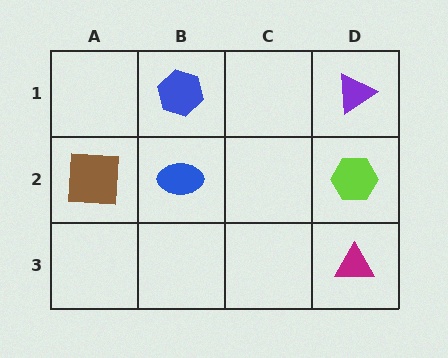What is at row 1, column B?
A blue hexagon.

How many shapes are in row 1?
2 shapes.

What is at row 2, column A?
A brown square.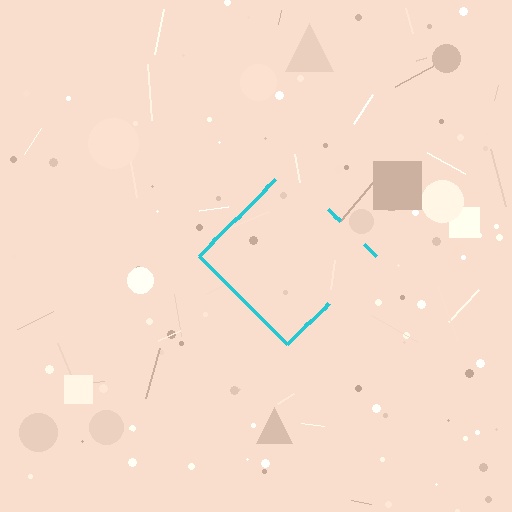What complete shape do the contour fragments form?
The contour fragments form a diamond.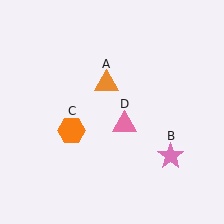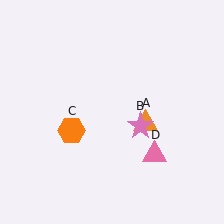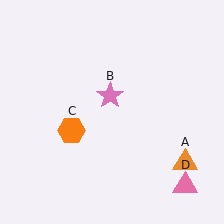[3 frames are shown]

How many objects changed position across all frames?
3 objects changed position: orange triangle (object A), pink star (object B), pink triangle (object D).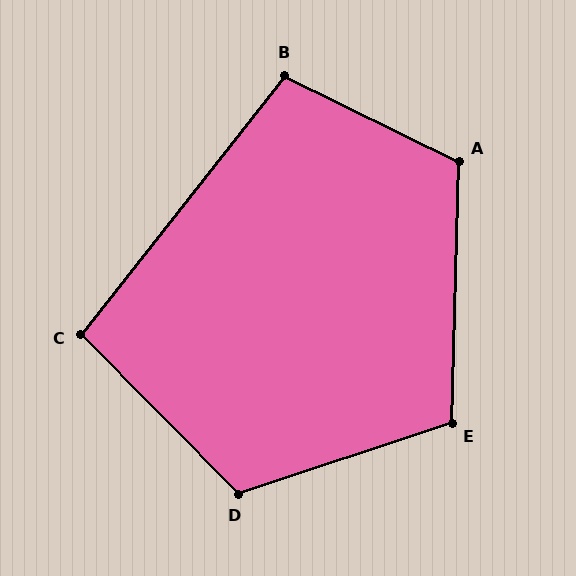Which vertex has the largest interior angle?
D, at approximately 116 degrees.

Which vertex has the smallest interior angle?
C, at approximately 97 degrees.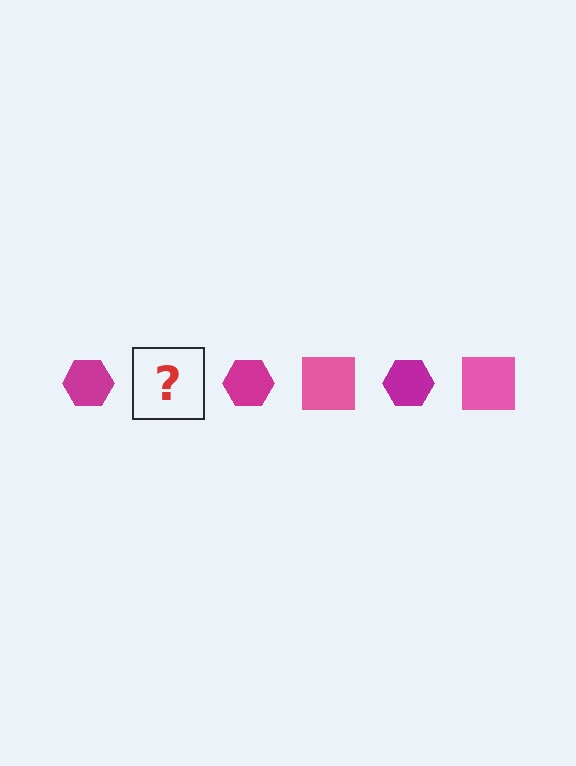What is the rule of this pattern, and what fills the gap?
The rule is that the pattern alternates between magenta hexagon and pink square. The gap should be filled with a pink square.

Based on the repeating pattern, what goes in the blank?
The blank should be a pink square.